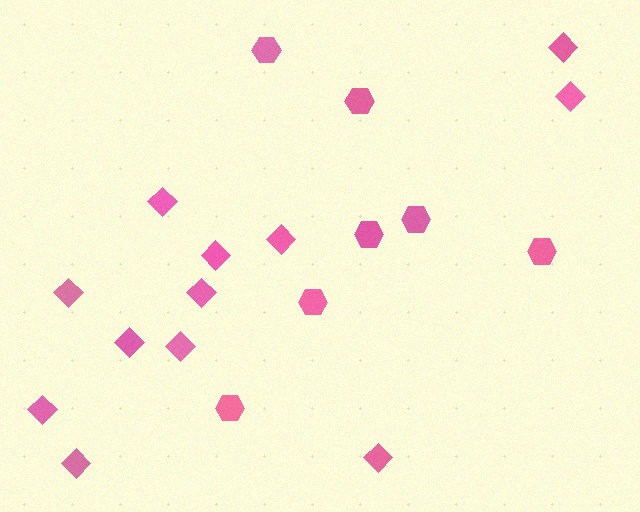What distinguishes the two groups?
There are 2 groups: one group of hexagons (7) and one group of diamonds (12).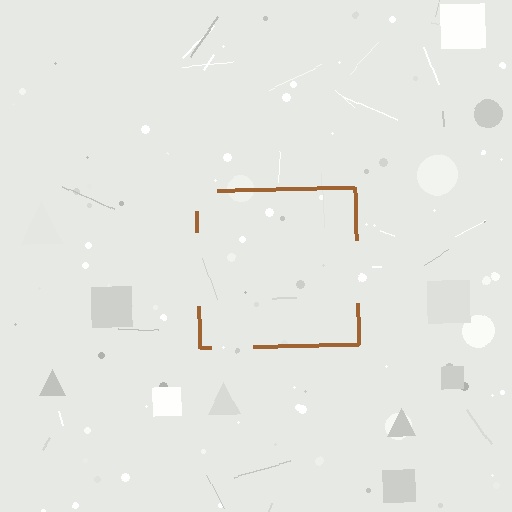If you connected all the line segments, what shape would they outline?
They would outline a square.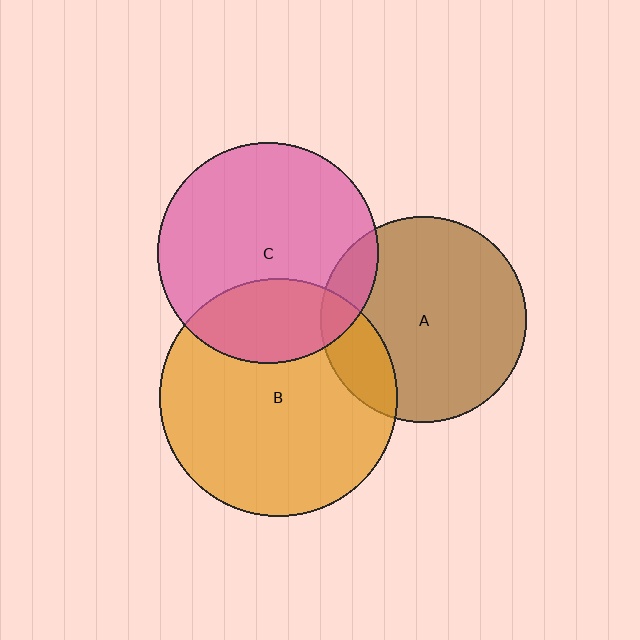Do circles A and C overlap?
Yes.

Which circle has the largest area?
Circle B (orange).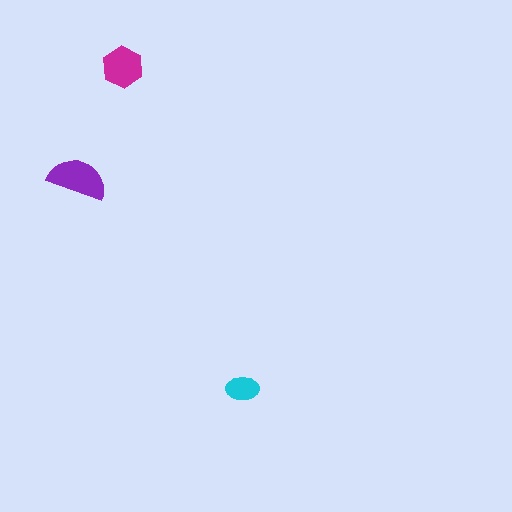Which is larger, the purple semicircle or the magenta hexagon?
The purple semicircle.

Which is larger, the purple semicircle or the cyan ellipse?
The purple semicircle.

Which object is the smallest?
The cyan ellipse.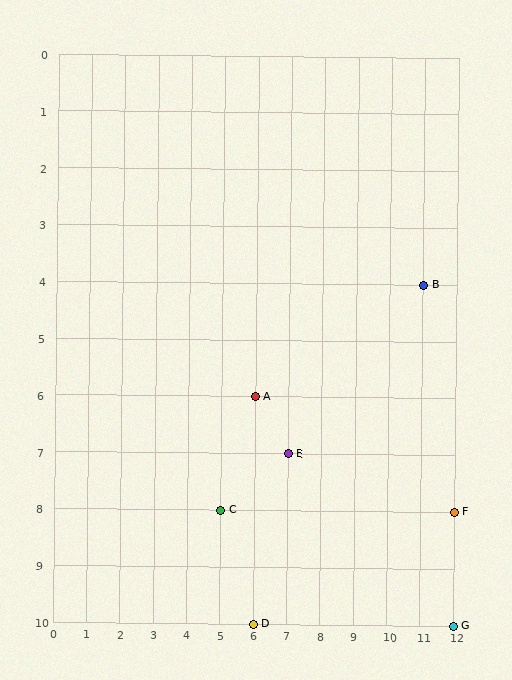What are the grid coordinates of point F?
Point F is at grid coordinates (12, 8).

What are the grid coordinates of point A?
Point A is at grid coordinates (6, 6).